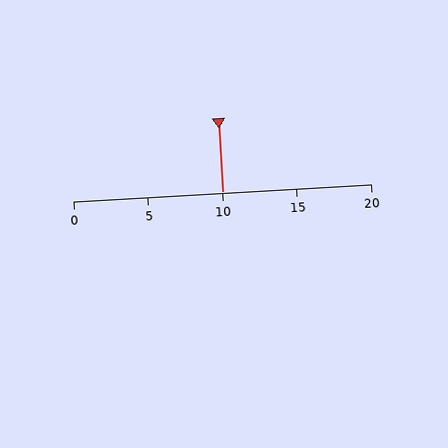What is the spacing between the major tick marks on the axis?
The major ticks are spaced 5 apart.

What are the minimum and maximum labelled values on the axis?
The axis runs from 0 to 20.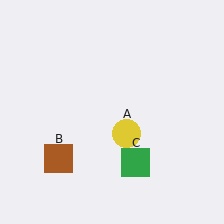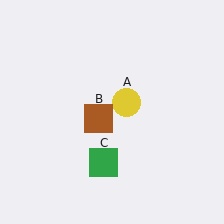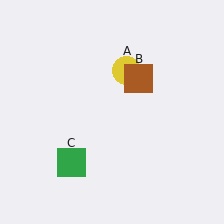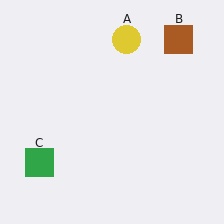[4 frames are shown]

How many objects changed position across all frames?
3 objects changed position: yellow circle (object A), brown square (object B), green square (object C).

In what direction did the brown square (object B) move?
The brown square (object B) moved up and to the right.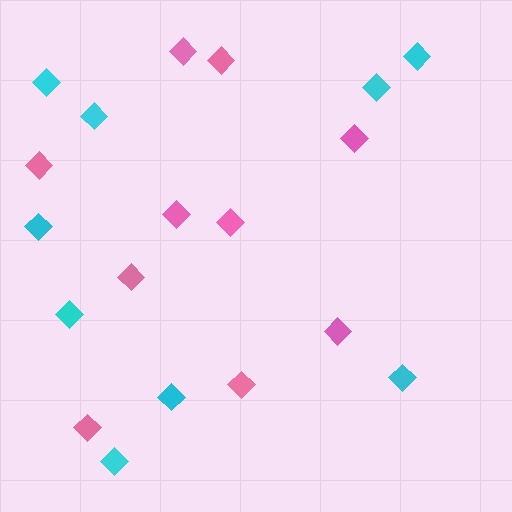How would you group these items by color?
There are 2 groups: one group of cyan diamonds (9) and one group of pink diamonds (10).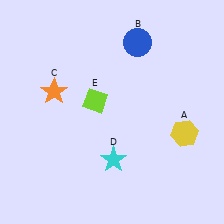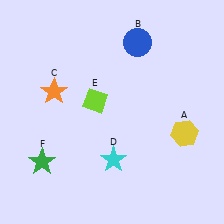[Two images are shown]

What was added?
A green star (F) was added in Image 2.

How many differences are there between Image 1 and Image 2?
There is 1 difference between the two images.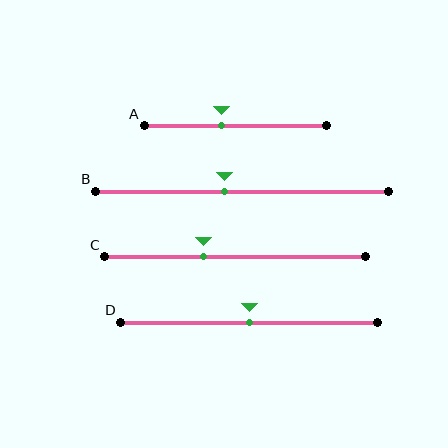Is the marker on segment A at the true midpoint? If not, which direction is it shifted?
No, the marker on segment A is shifted to the left by about 8% of the segment length.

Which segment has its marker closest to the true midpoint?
Segment D has its marker closest to the true midpoint.